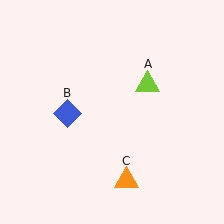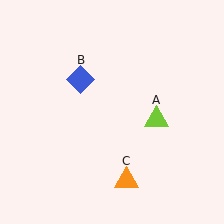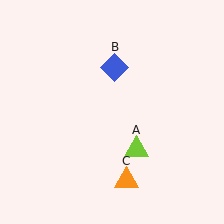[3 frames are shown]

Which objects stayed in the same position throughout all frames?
Orange triangle (object C) remained stationary.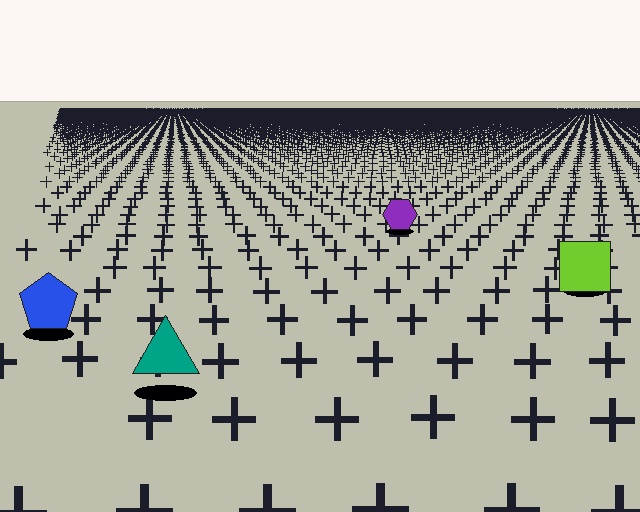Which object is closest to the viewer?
The teal triangle is closest. The texture marks near it are larger and more spread out.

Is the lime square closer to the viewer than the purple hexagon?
Yes. The lime square is closer — you can tell from the texture gradient: the ground texture is coarser near it.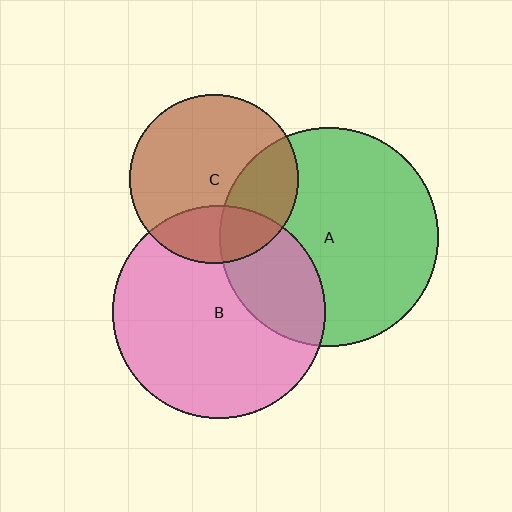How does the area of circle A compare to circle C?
Approximately 1.7 times.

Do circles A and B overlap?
Yes.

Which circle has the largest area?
Circle A (green).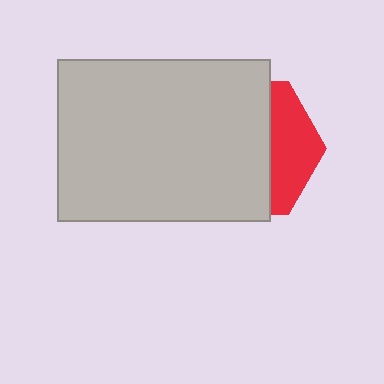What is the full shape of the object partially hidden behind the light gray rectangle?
The partially hidden object is a red hexagon.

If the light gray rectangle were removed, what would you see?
You would see the complete red hexagon.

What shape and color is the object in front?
The object in front is a light gray rectangle.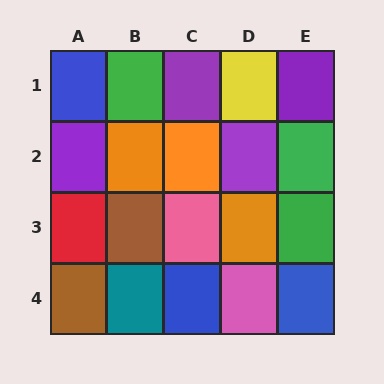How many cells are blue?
3 cells are blue.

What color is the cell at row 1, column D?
Yellow.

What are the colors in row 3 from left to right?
Red, brown, pink, orange, green.